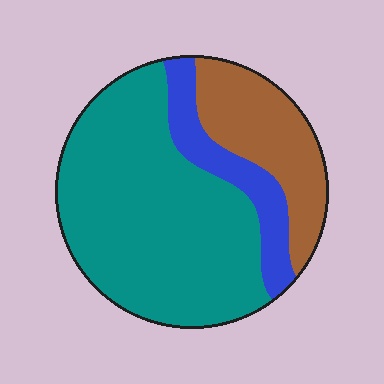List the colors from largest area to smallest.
From largest to smallest: teal, brown, blue.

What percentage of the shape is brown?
Brown takes up about one quarter (1/4) of the shape.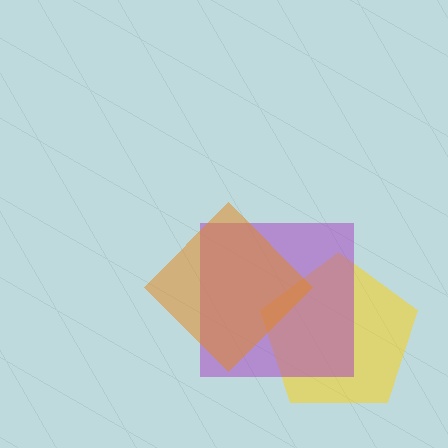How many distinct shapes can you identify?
There are 3 distinct shapes: a yellow pentagon, a purple square, an orange diamond.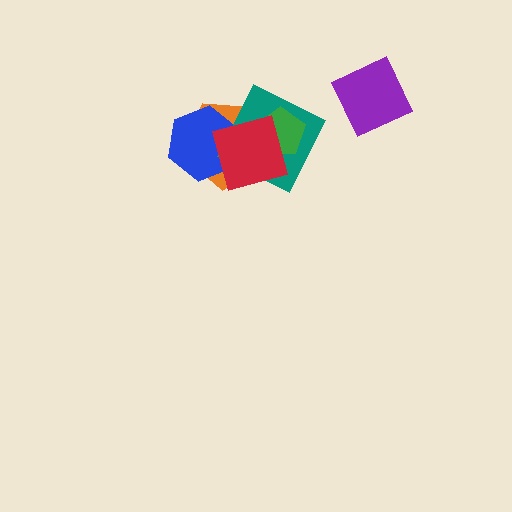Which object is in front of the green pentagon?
The red square is in front of the green pentagon.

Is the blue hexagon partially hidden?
Yes, it is partially covered by another shape.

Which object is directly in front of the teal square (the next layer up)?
The green pentagon is directly in front of the teal square.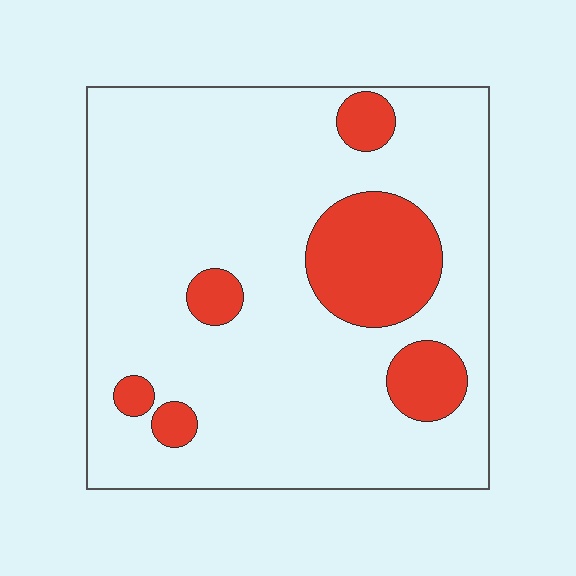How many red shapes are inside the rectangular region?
6.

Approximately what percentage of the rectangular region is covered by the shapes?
Approximately 20%.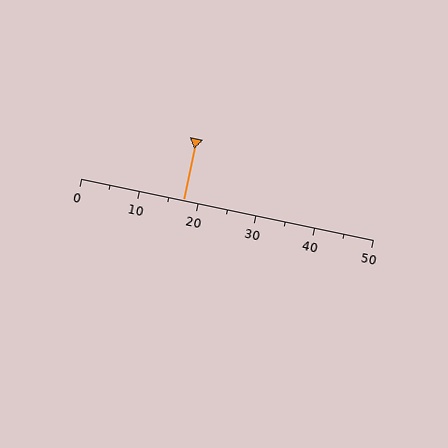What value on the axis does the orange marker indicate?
The marker indicates approximately 17.5.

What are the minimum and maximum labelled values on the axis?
The axis runs from 0 to 50.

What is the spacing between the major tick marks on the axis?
The major ticks are spaced 10 apart.